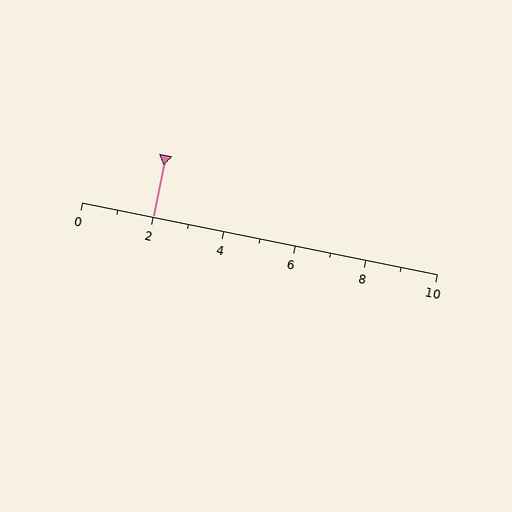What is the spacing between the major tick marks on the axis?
The major ticks are spaced 2 apart.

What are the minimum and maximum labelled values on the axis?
The axis runs from 0 to 10.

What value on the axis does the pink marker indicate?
The marker indicates approximately 2.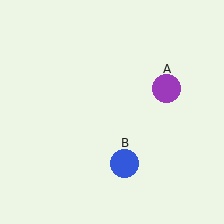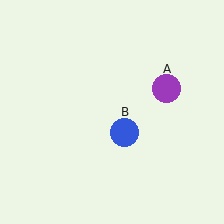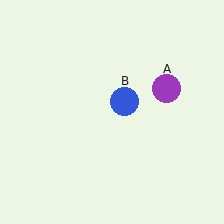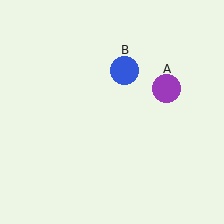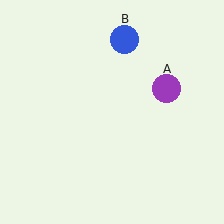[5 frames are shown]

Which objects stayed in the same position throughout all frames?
Purple circle (object A) remained stationary.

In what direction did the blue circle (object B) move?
The blue circle (object B) moved up.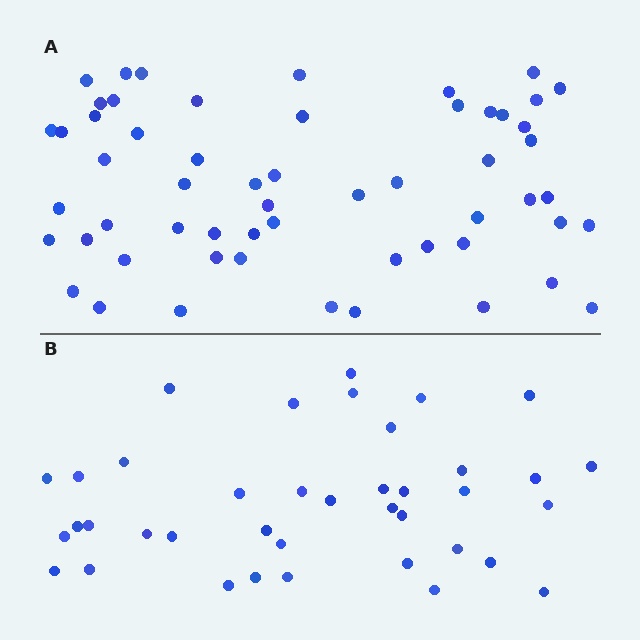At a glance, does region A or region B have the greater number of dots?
Region A (the top region) has more dots.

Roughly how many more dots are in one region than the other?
Region A has approximately 20 more dots than region B.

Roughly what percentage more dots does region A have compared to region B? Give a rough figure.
About 45% more.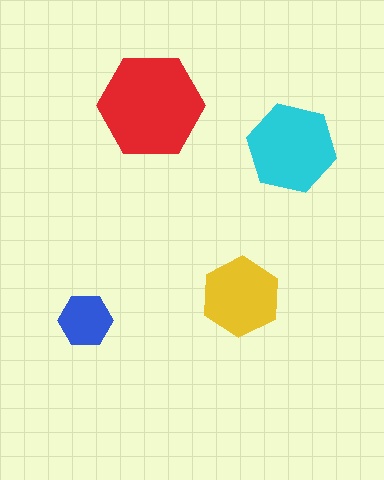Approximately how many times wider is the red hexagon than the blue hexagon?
About 2 times wider.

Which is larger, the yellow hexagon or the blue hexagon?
The yellow one.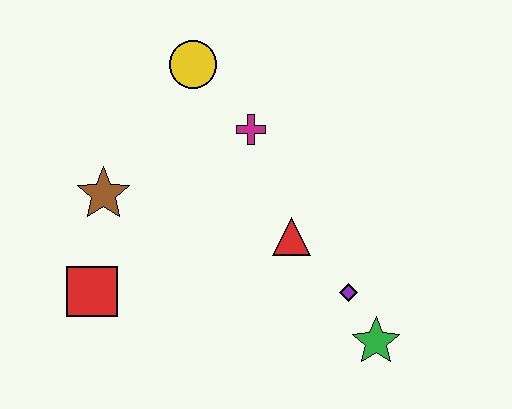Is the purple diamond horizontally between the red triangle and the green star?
Yes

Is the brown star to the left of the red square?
No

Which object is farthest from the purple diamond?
The yellow circle is farthest from the purple diamond.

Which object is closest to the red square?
The brown star is closest to the red square.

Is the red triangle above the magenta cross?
No